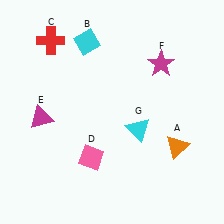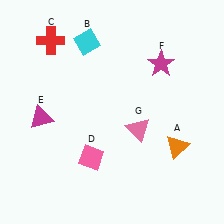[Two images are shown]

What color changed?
The triangle (G) changed from cyan in Image 1 to pink in Image 2.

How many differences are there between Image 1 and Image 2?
There is 1 difference between the two images.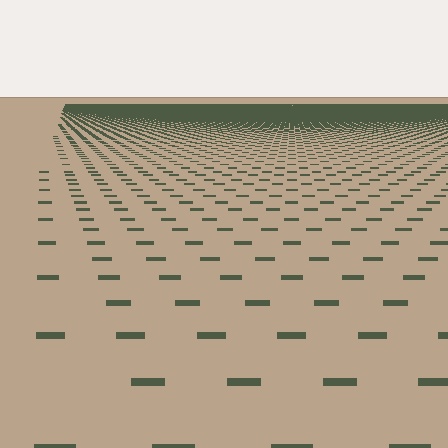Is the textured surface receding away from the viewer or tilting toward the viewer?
The surface is receding away from the viewer. Texture elements get smaller and denser toward the top.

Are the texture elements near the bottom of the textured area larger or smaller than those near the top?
Larger. Near the bottom, elements are closer to the viewer and appear at a bigger on-screen size.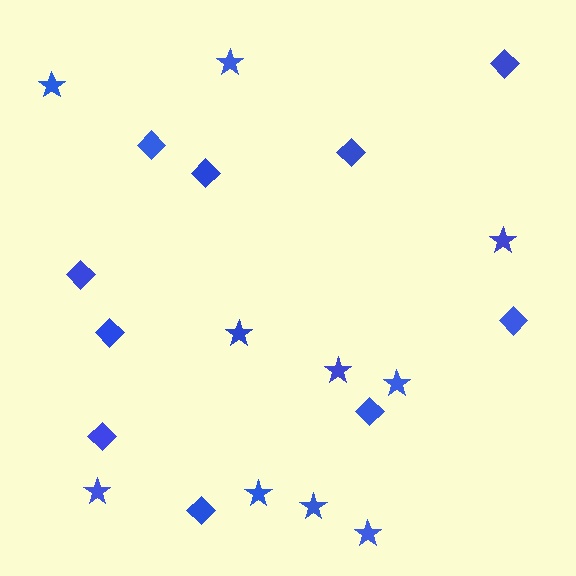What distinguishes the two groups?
There are 2 groups: one group of diamonds (10) and one group of stars (10).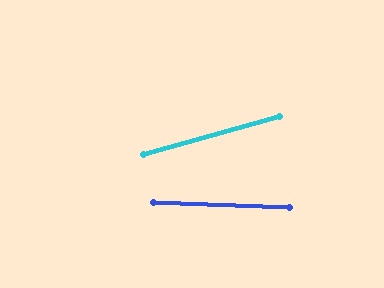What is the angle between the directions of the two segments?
Approximately 18 degrees.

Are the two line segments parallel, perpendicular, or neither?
Neither parallel nor perpendicular — they differ by about 18°.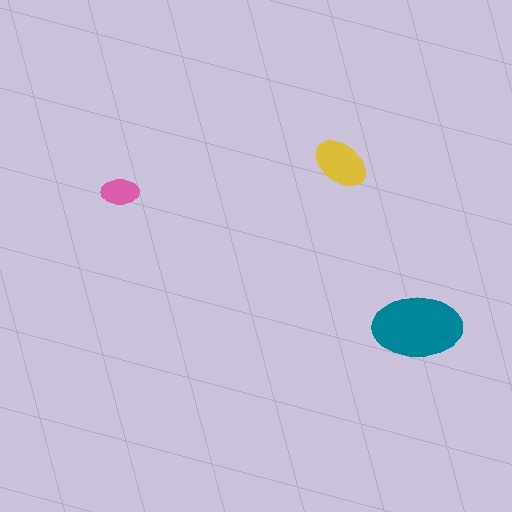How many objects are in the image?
There are 3 objects in the image.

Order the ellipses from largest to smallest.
the teal one, the yellow one, the pink one.